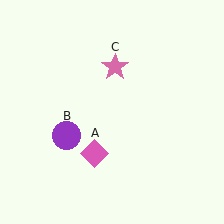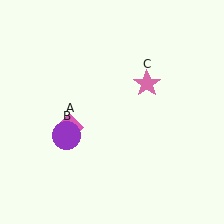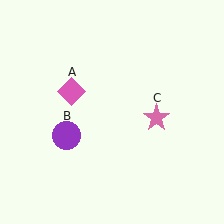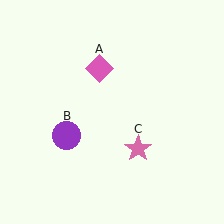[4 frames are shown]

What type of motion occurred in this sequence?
The pink diamond (object A), pink star (object C) rotated clockwise around the center of the scene.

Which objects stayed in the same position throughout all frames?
Purple circle (object B) remained stationary.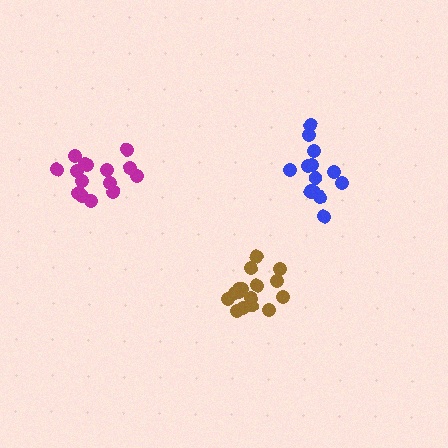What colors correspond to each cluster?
The clusters are colored: magenta, blue, brown.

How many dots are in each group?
Group 1: 16 dots, Group 2: 14 dots, Group 3: 16 dots (46 total).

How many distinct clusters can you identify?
There are 3 distinct clusters.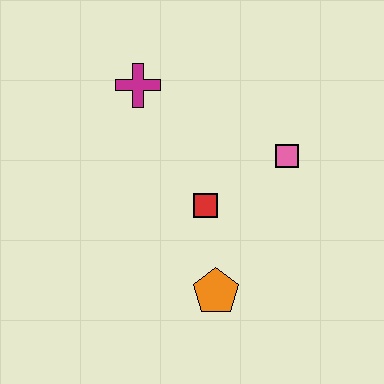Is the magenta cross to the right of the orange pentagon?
No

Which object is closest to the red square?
The orange pentagon is closest to the red square.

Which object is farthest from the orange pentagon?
The magenta cross is farthest from the orange pentagon.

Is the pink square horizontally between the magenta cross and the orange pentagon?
No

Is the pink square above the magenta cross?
No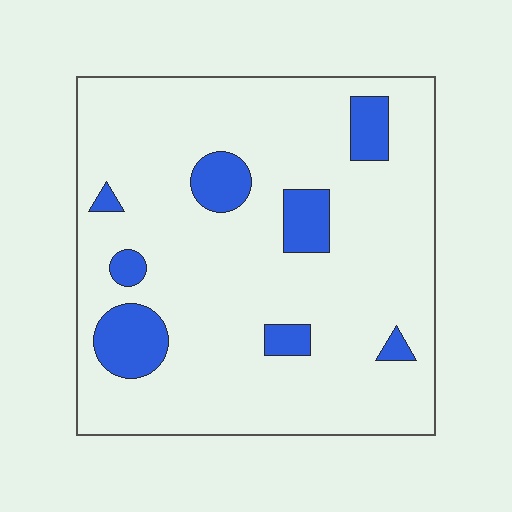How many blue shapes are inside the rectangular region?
8.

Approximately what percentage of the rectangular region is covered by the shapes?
Approximately 15%.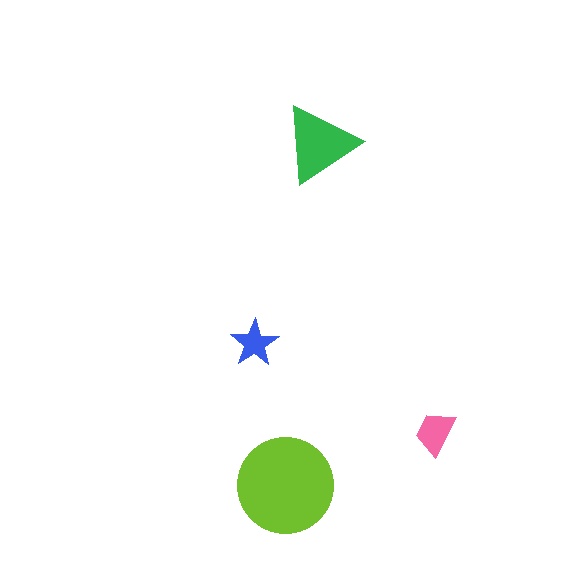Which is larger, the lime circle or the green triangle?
The lime circle.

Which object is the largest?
The lime circle.